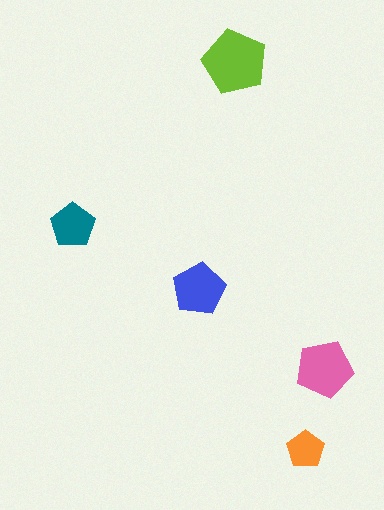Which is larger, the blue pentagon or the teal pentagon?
The blue one.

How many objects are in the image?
There are 5 objects in the image.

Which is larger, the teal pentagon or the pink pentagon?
The pink one.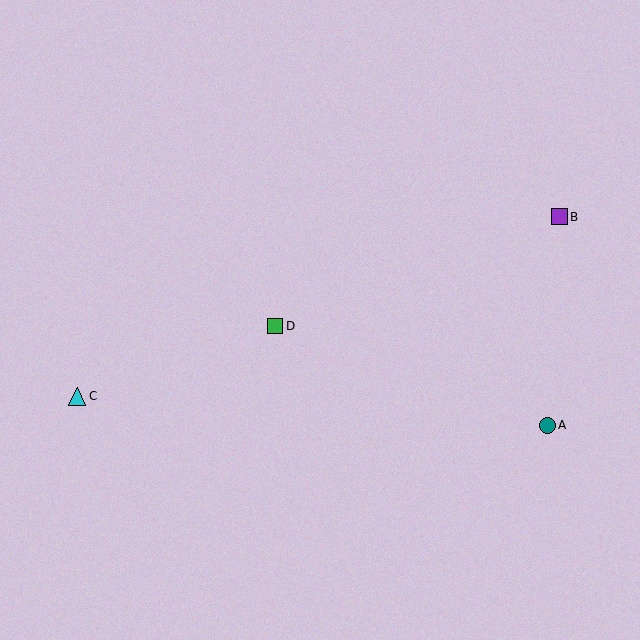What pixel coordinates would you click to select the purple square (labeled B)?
Click at (559, 217) to select the purple square B.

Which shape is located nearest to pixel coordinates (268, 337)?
The green square (labeled D) at (275, 326) is nearest to that location.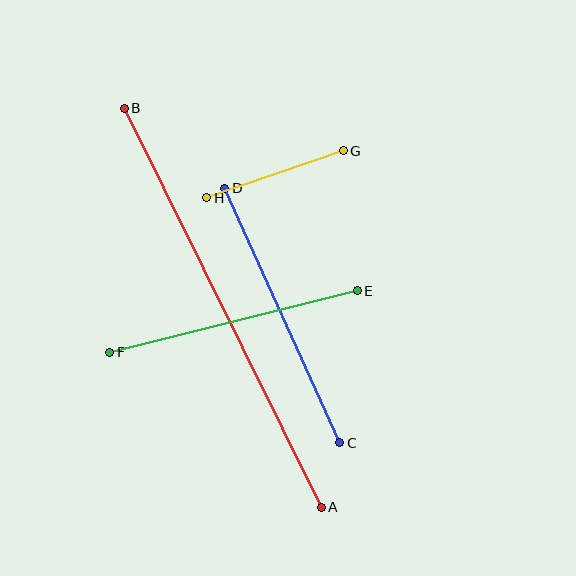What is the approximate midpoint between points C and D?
The midpoint is at approximately (282, 316) pixels.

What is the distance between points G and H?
The distance is approximately 145 pixels.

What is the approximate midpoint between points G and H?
The midpoint is at approximately (275, 174) pixels.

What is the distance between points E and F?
The distance is approximately 255 pixels.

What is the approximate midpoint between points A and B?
The midpoint is at approximately (223, 308) pixels.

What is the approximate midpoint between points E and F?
The midpoint is at approximately (233, 321) pixels.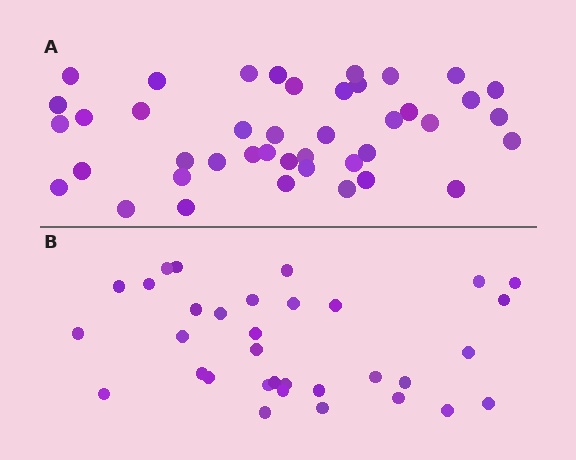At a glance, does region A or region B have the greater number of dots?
Region A (the top region) has more dots.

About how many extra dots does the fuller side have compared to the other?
Region A has roughly 8 or so more dots than region B.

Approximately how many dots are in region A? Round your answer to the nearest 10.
About 40 dots. (The exact count is 42, which rounds to 40.)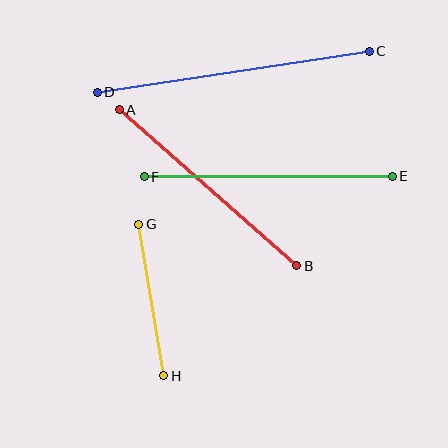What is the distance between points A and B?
The distance is approximately 236 pixels.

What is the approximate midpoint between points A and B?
The midpoint is at approximately (208, 188) pixels.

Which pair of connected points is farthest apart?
Points C and D are farthest apart.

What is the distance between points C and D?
The distance is approximately 275 pixels.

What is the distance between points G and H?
The distance is approximately 153 pixels.